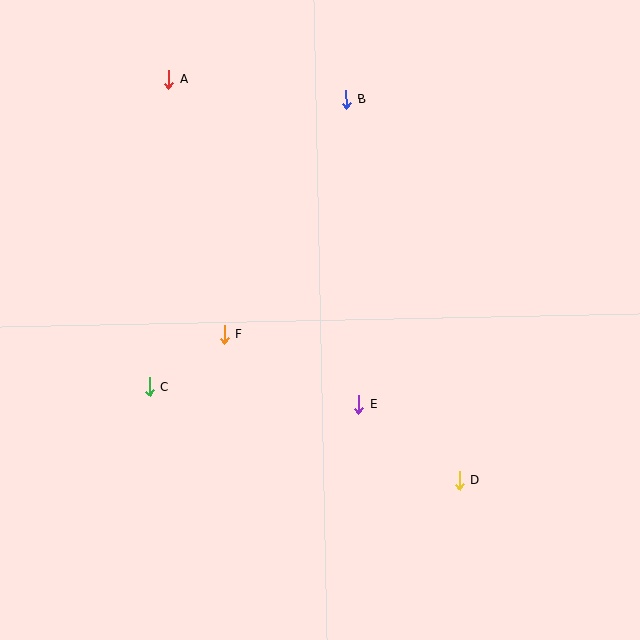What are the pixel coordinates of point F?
Point F is at (224, 334).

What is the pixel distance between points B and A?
The distance between B and A is 178 pixels.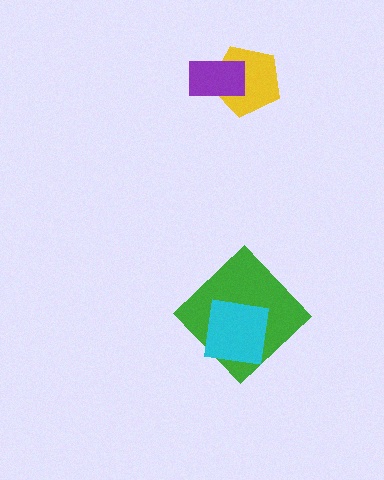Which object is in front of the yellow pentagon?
The purple rectangle is in front of the yellow pentagon.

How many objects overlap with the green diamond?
1 object overlaps with the green diamond.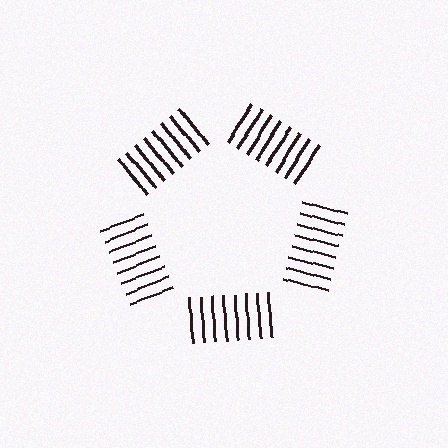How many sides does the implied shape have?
5 sides — the line-ends trace a pentagon.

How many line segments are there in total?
40 — 8 along each of the 5 edges.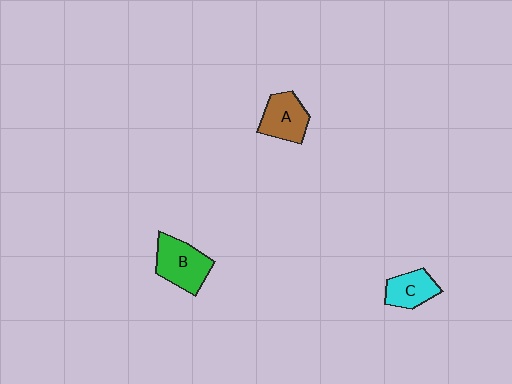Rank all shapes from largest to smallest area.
From largest to smallest: B (green), A (brown), C (cyan).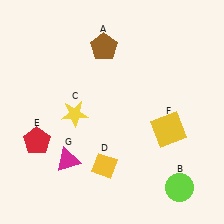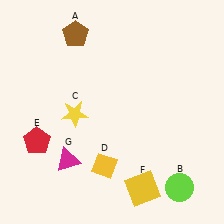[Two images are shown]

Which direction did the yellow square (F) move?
The yellow square (F) moved down.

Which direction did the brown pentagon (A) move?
The brown pentagon (A) moved left.